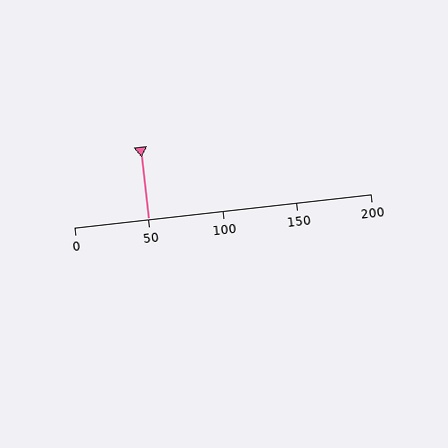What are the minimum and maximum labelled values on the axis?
The axis runs from 0 to 200.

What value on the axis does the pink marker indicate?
The marker indicates approximately 50.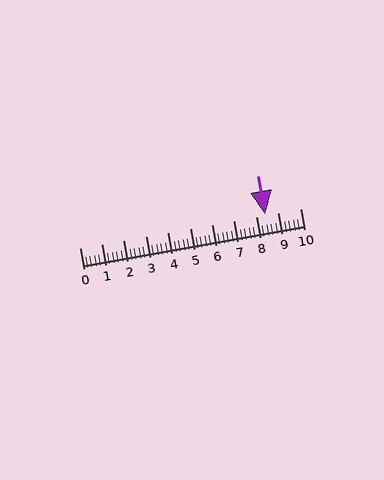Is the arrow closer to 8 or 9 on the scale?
The arrow is closer to 8.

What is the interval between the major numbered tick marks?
The major tick marks are spaced 1 units apart.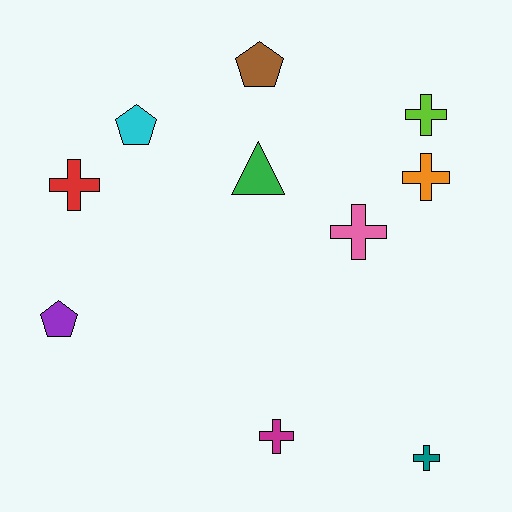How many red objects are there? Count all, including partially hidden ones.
There is 1 red object.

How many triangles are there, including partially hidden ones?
There is 1 triangle.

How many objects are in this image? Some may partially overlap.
There are 10 objects.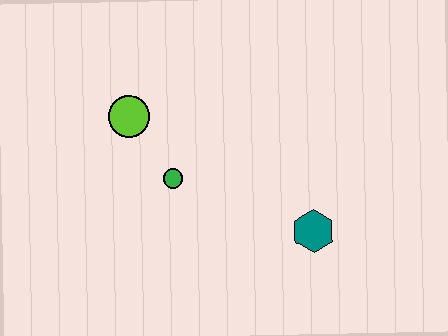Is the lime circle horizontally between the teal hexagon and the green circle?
No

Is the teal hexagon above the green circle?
No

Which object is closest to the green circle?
The lime circle is closest to the green circle.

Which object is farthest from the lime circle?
The teal hexagon is farthest from the lime circle.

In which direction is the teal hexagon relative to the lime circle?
The teal hexagon is to the right of the lime circle.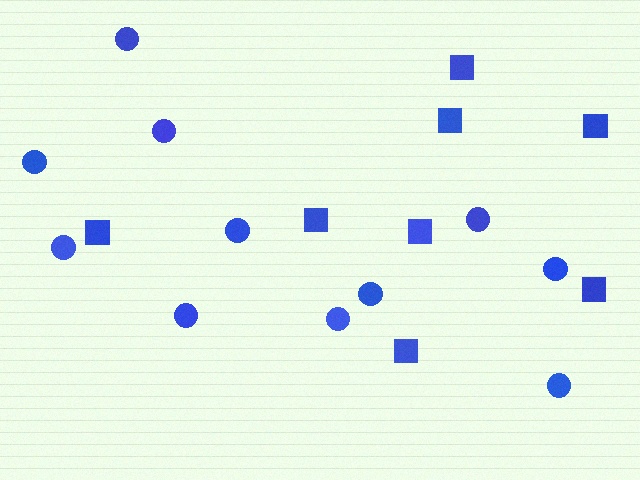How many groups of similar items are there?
There are 2 groups: one group of circles (11) and one group of squares (8).